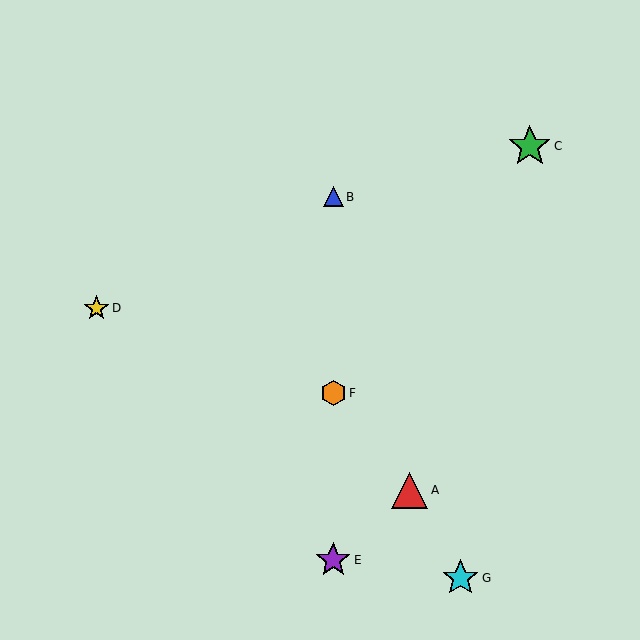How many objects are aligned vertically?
3 objects (B, E, F) are aligned vertically.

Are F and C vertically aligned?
No, F is at x≈333 and C is at x≈530.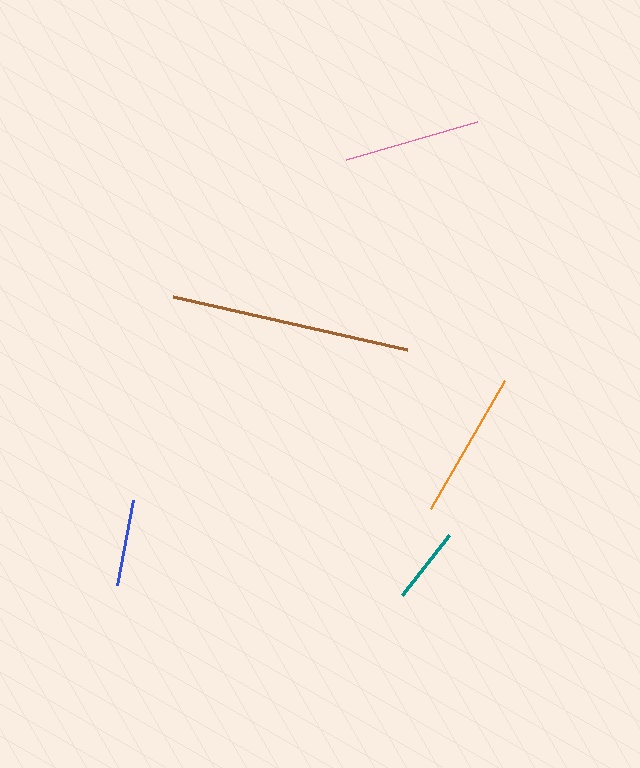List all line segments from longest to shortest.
From longest to shortest: brown, orange, pink, blue, teal.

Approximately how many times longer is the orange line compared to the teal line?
The orange line is approximately 1.9 times the length of the teal line.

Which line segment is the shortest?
The teal line is the shortest at approximately 76 pixels.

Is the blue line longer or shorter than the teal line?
The blue line is longer than the teal line.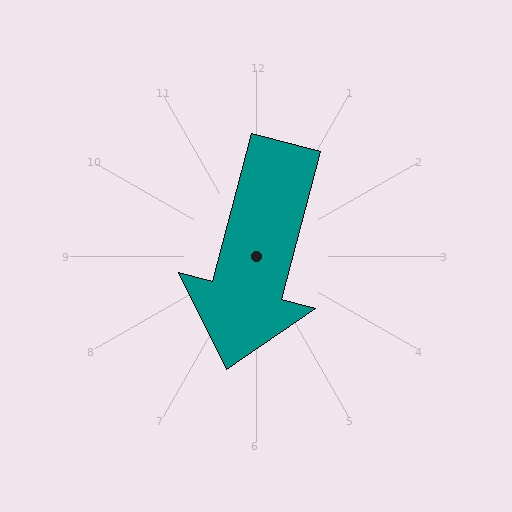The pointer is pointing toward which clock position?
Roughly 6 o'clock.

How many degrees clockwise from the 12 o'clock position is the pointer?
Approximately 195 degrees.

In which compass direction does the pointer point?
South.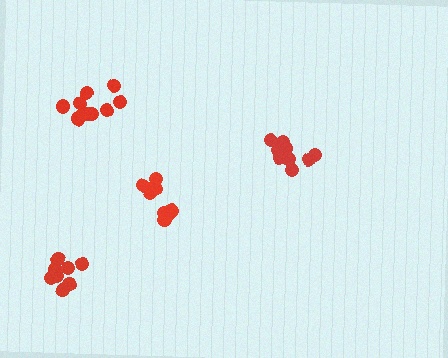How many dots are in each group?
Group 1: 11 dots, Group 2: 10 dots, Group 3: 9 dots, Group 4: 10 dots (40 total).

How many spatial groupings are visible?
There are 4 spatial groupings.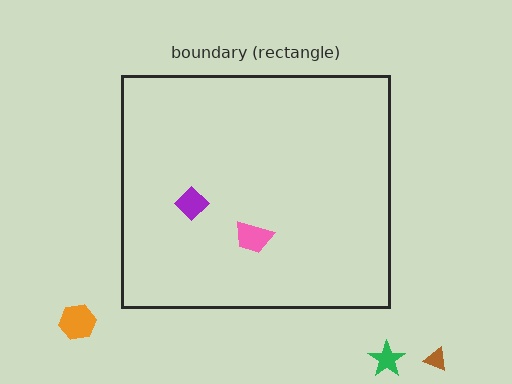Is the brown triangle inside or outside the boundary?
Outside.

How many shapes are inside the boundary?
2 inside, 3 outside.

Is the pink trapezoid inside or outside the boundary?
Inside.